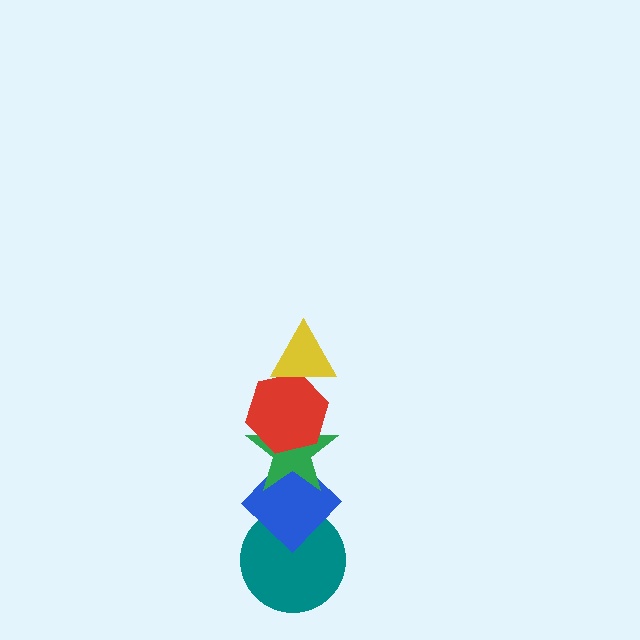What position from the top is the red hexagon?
The red hexagon is 2nd from the top.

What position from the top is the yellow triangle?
The yellow triangle is 1st from the top.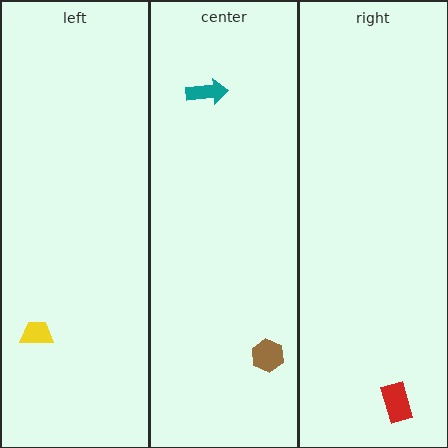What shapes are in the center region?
The teal arrow, the brown hexagon.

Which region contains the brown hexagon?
The center region.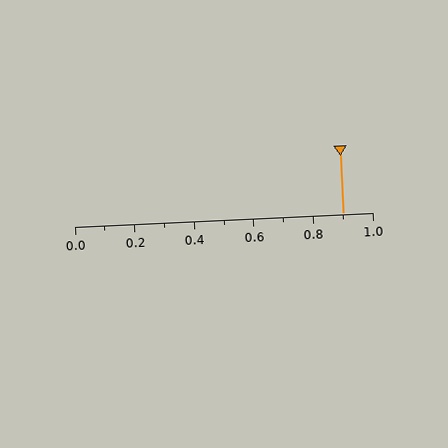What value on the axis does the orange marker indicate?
The marker indicates approximately 0.9.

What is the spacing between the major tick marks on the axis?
The major ticks are spaced 0.2 apart.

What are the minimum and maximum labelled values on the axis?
The axis runs from 0.0 to 1.0.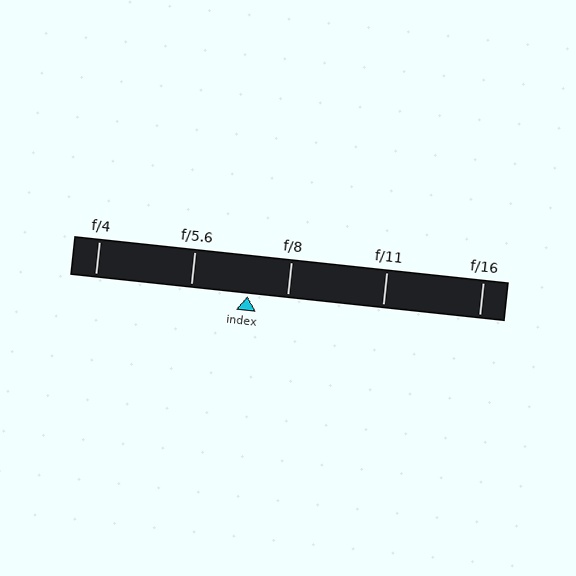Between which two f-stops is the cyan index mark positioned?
The index mark is between f/5.6 and f/8.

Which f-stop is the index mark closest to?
The index mark is closest to f/8.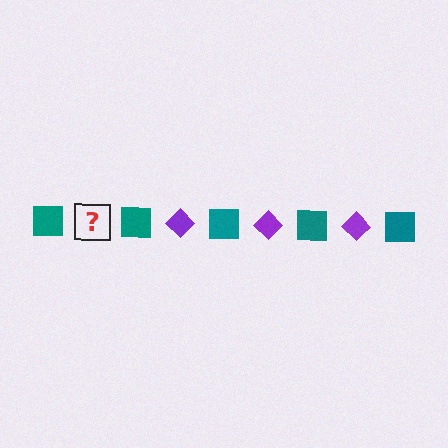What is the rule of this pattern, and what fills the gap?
The rule is that the pattern alternates between teal square and purple diamond. The gap should be filled with a purple diamond.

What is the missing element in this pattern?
The missing element is a purple diamond.